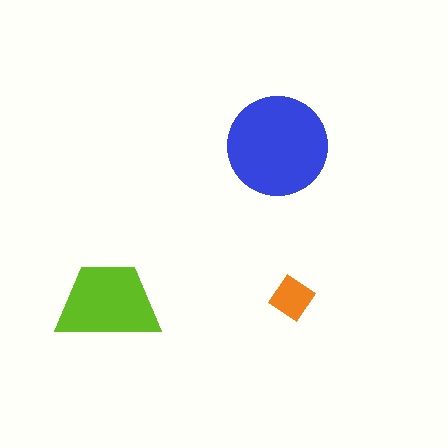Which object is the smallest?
The orange diamond.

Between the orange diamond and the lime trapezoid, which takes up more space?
The lime trapezoid.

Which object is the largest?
The blue circle.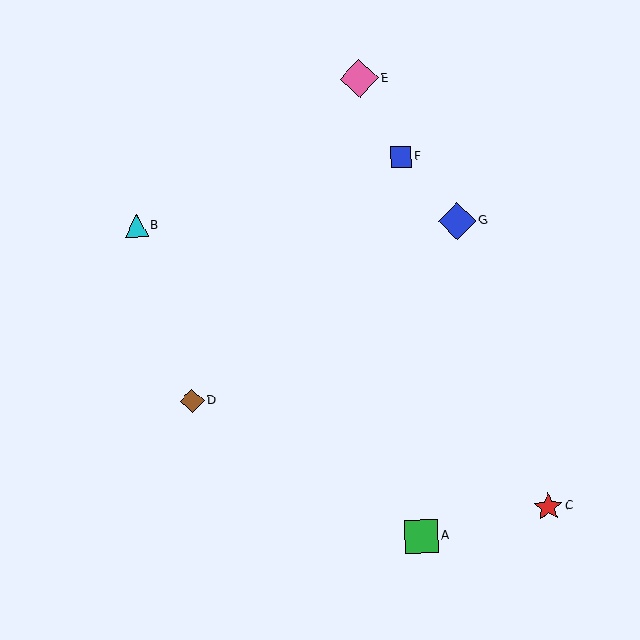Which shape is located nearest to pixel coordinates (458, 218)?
The blue diamond (labeled G) at (457, 221) is nearest to that location.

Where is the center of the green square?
The center of the green square is at (422, 537).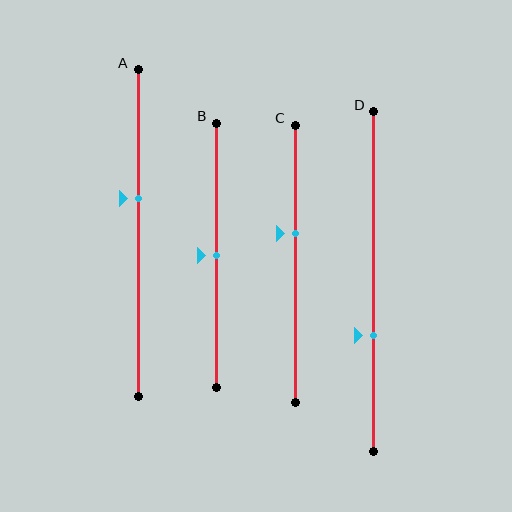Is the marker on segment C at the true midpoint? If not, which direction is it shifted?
No, the marker on segment C is shifted upward by about 11% of the segment length.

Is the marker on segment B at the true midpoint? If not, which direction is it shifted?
Yes, the marker on segment B is at the true midpoint.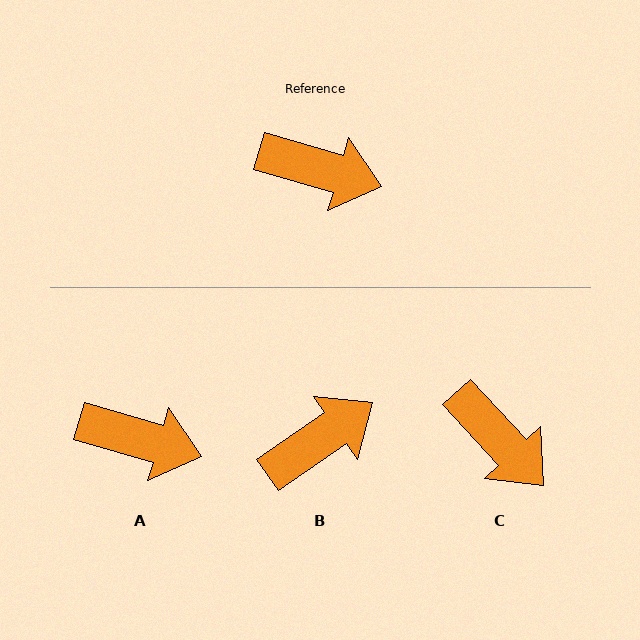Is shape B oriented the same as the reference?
No, it is off by about 51 degrees.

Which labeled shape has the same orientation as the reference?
A.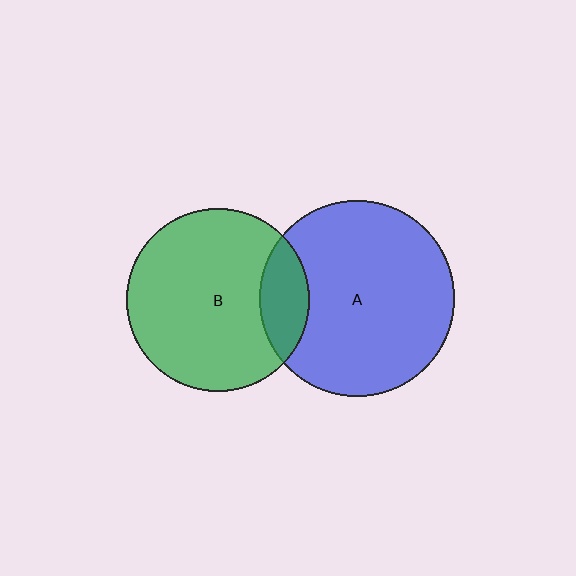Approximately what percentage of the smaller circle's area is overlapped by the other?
Approximately 15%.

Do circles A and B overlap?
Yes.